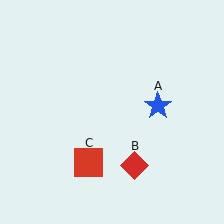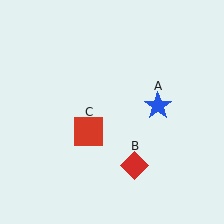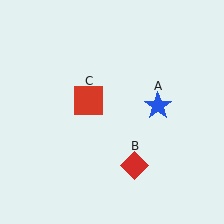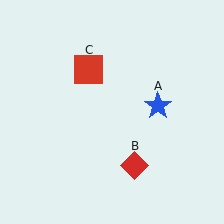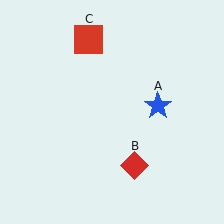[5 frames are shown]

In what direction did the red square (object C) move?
The red square (object C) moved up.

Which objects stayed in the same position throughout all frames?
Blue star (object A) and red diamond (object B) remained stationary.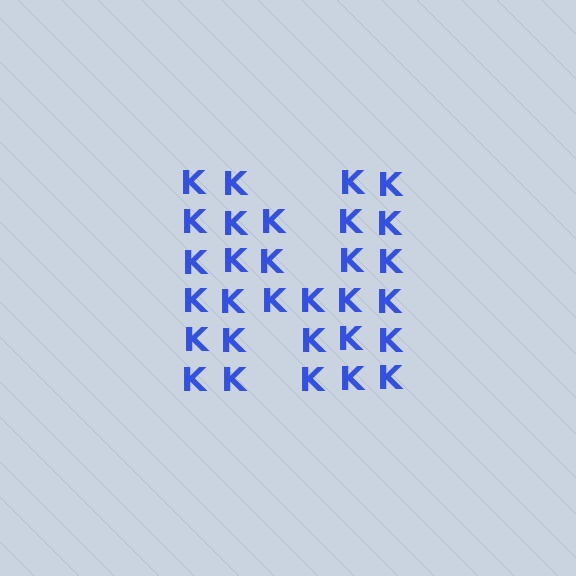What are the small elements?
The small elements are letter K's.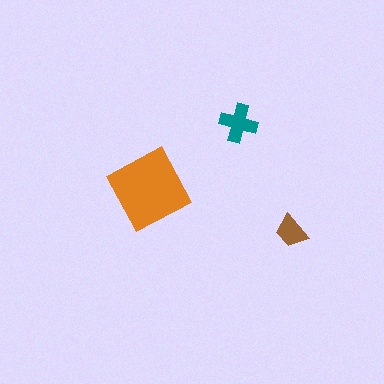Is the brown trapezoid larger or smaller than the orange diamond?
Smaller.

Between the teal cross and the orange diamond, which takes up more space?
The orange diamond.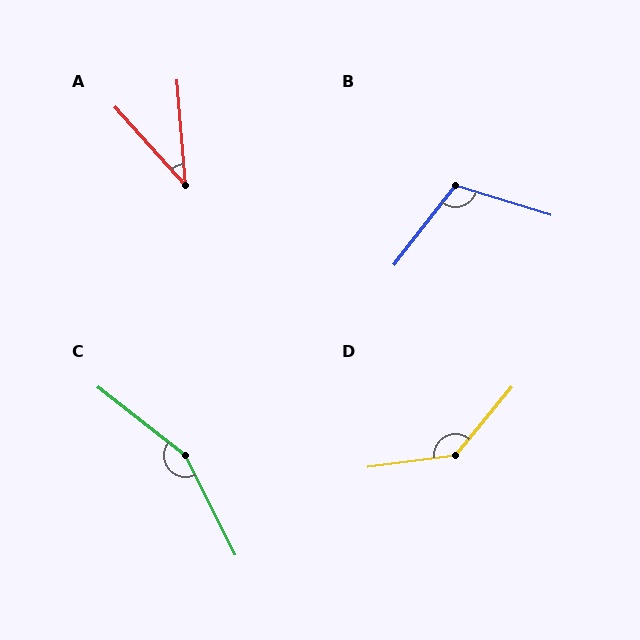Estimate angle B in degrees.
Approximately 110 degrees.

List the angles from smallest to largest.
A (37°), B (110°), D (137°), C (154°).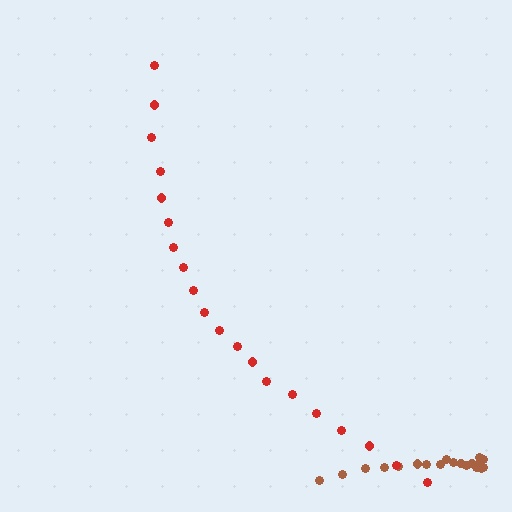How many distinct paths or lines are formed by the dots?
There are 2 distinct paths.